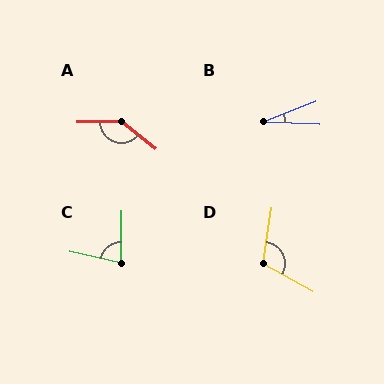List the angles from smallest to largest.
B (24°), C (79°), D (110°), A (140°).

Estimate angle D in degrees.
Approximately 110 degrees.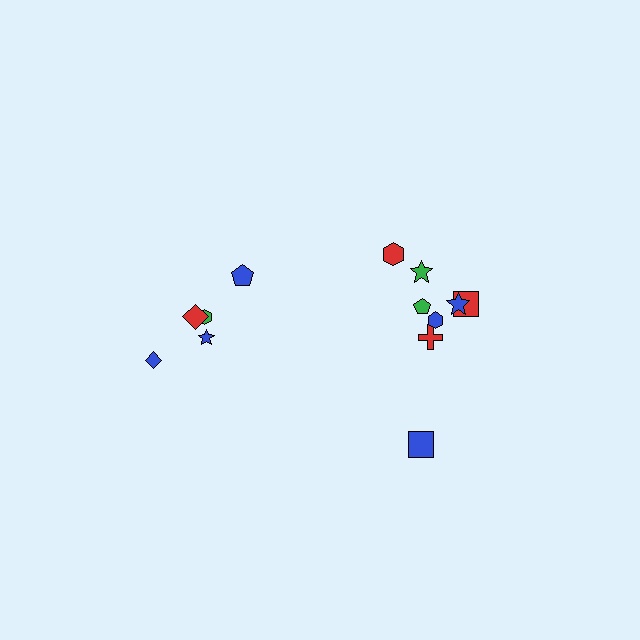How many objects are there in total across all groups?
There are 13 objects.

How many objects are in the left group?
There are 5 objects.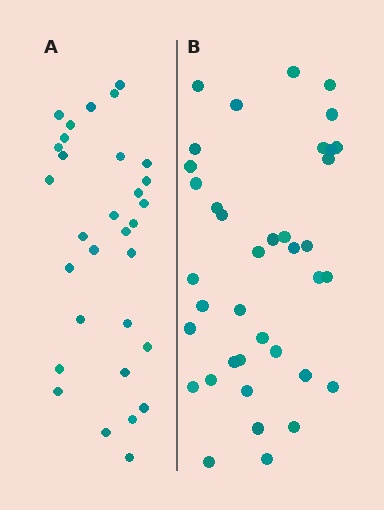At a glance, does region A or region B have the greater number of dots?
Region B (the right region) has more dots.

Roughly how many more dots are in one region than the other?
Region B has roughly 8 or so more dots than region A.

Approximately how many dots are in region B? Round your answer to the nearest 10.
About 40 dots. (The exact count is 38, which rounds to 40.)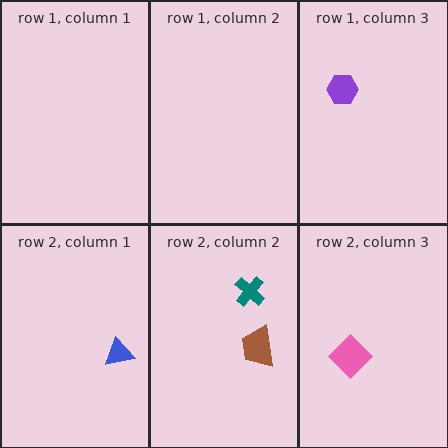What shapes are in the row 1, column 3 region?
The purple hexagon.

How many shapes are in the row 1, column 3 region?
1.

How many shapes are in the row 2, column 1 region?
1.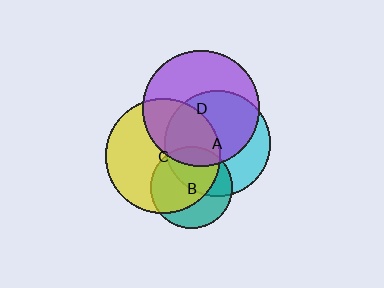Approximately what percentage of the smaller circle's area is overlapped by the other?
Approximately 15%.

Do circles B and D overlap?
Yes.